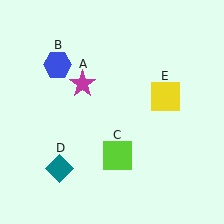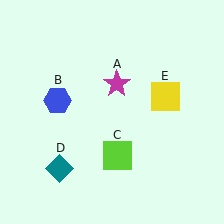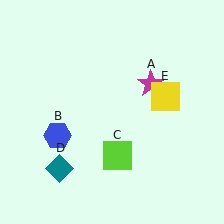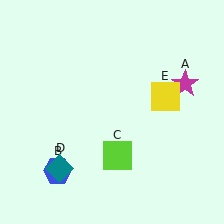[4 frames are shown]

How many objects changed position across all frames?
2 objects changed position: magenta star (object A), blue hexagon (object B).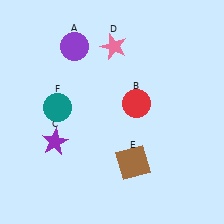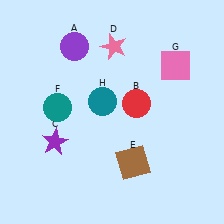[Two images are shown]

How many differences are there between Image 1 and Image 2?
There are 2 differences between the two images.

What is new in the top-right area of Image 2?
A pink square (G) was added in the top-right area of Image 2.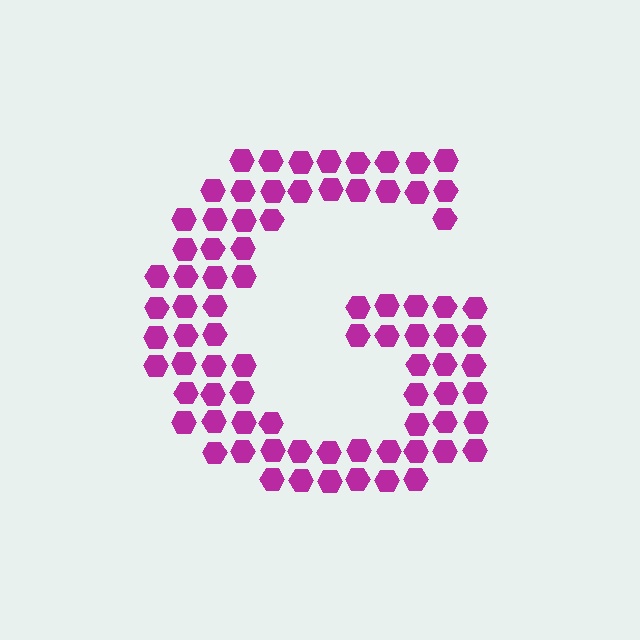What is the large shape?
The large shape is the letter G.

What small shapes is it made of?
It is made of small hexagons.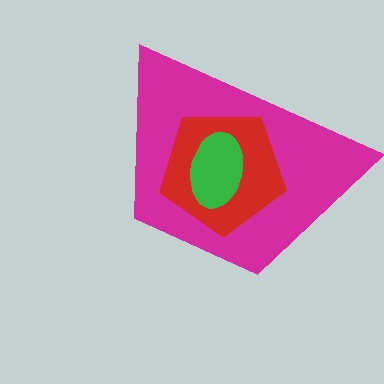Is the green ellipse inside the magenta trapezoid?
Yes.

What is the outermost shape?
The magenta trapezoid.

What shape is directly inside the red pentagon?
The green ellipse.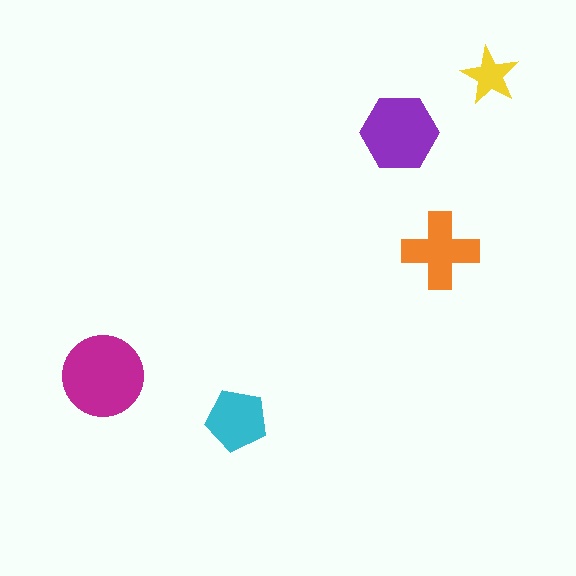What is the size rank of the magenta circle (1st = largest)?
1st.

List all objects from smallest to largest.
The yellow star, the cyan pentagon, the orange cross, the purple hexagon, the magenta circle.